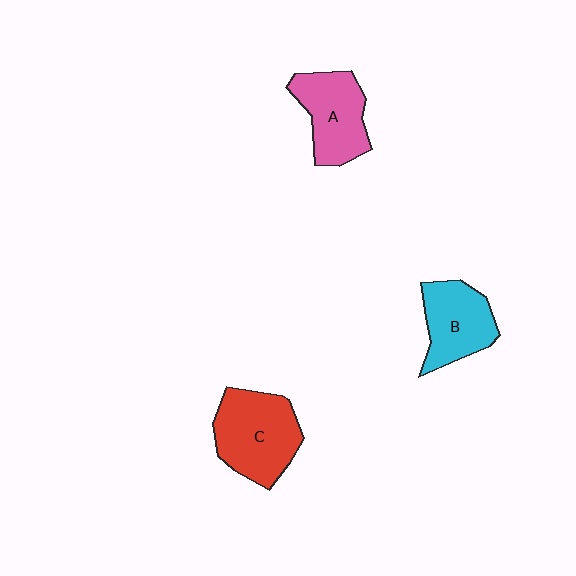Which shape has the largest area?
Shape C (red).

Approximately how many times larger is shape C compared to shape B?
Approximately 1.3 times.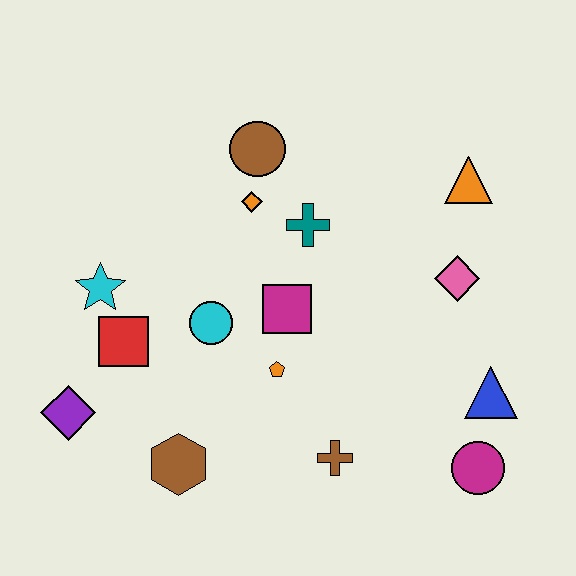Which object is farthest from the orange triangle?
The purple diamond is farthest from the orange triangle.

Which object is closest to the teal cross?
The orange diamond is closest to the teal cross.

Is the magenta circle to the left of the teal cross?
No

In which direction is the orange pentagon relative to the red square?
The orange pentagon is to the right of the red square.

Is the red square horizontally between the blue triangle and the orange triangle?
No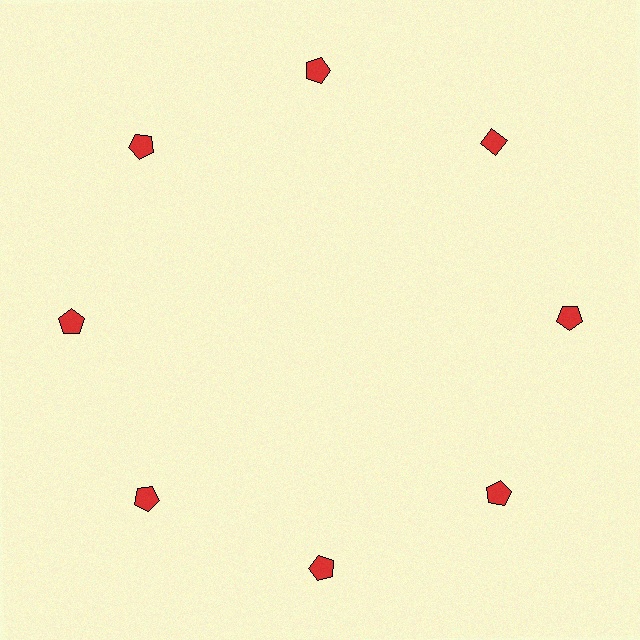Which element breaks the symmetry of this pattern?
The red diamond at roughly the 2 o'clock position breaks the symmetry. All other shapes are red pentagons.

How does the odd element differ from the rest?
It has a different shape: diamond instead of pentagon.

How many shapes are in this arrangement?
There are 8 shapes arranged in a ring pattern.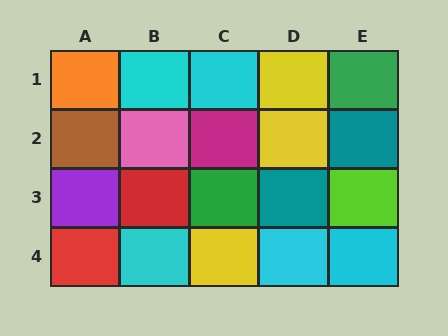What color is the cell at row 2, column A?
Brown.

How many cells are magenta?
1 cell is magenta.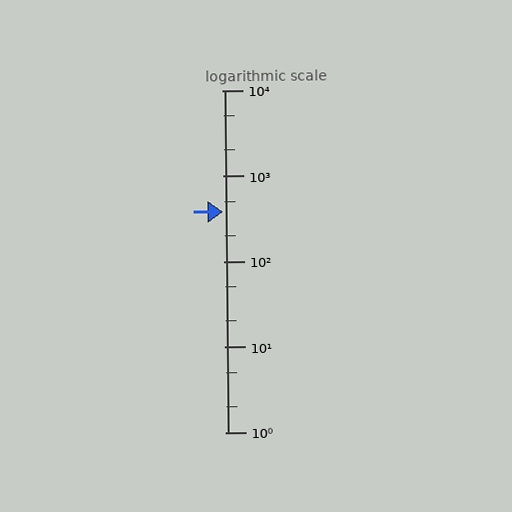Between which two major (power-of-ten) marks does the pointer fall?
The pointer is between 100 and 1000.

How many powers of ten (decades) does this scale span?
The scale spans 4 decades, from 1 to 10000.